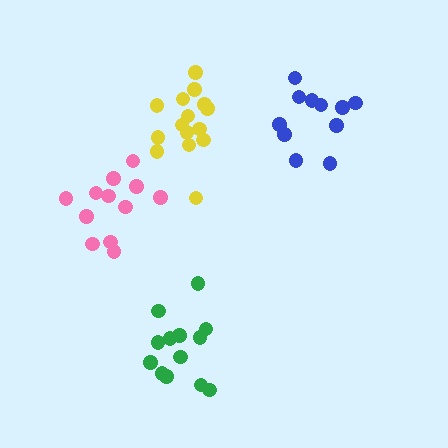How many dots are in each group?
Group 1: 12 dots, Group 2: 15 dots, Group 3: 13 dots, Group 4: 11 dots (51 total).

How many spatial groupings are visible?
There are 4 spatial groupings.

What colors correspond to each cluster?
The clusters are colored: pink, yellow, green, blue.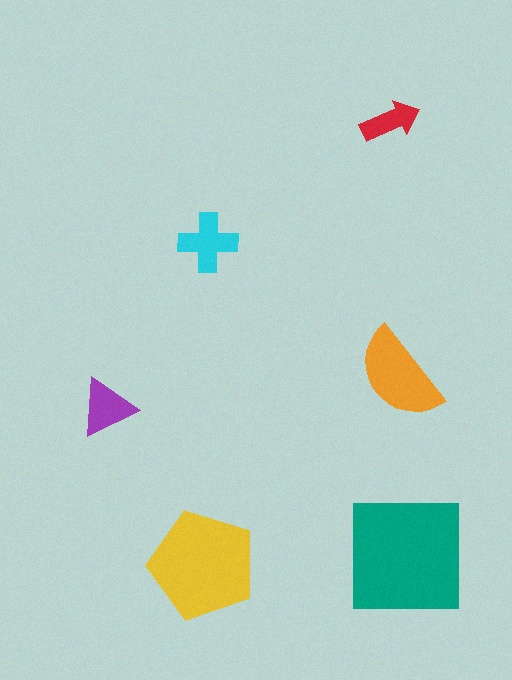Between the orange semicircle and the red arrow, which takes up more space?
The orange semicircle.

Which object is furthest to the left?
The purple triangle is leftmost.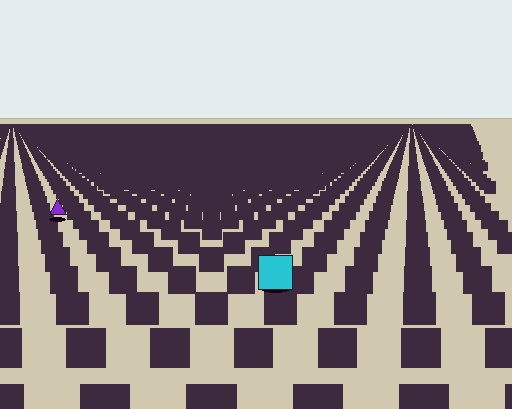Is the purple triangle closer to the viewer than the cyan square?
No. The cyan square is closer — you can tell from the texture gradient: the ground texture is coarser near it.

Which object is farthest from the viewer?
The purple triangle is farthest from the viewer. It appears smaller and the ground texture around it is denser.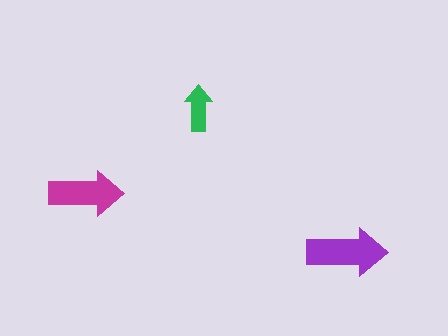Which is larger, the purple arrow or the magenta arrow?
The purple one.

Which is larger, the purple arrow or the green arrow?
The purple one.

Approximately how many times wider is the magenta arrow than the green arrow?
About 1.5 times wider.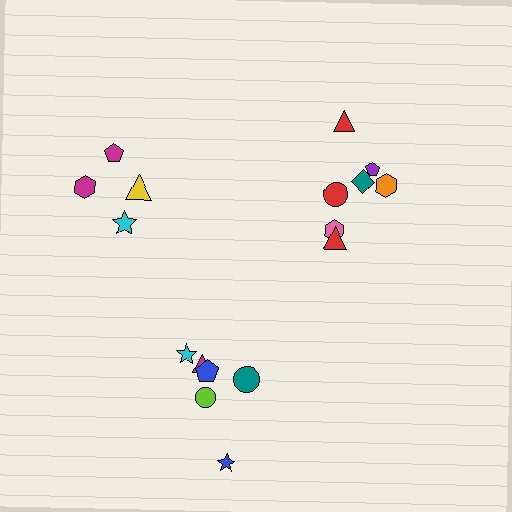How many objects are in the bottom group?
There are 6 objects.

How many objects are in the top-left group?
There are 4 objects.